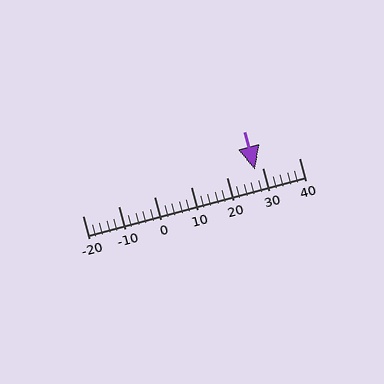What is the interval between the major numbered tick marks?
The major tick marks are spaced 10 units apart.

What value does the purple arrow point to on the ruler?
The purple arrow points to approximately 28.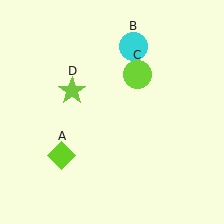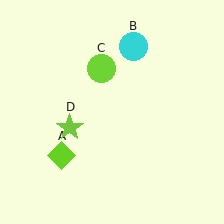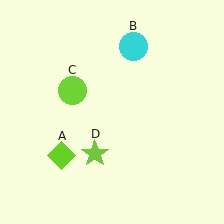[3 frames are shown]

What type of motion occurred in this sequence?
The lime circle (object C), lime star (object D) rotated counterclockwise around the center of the scene.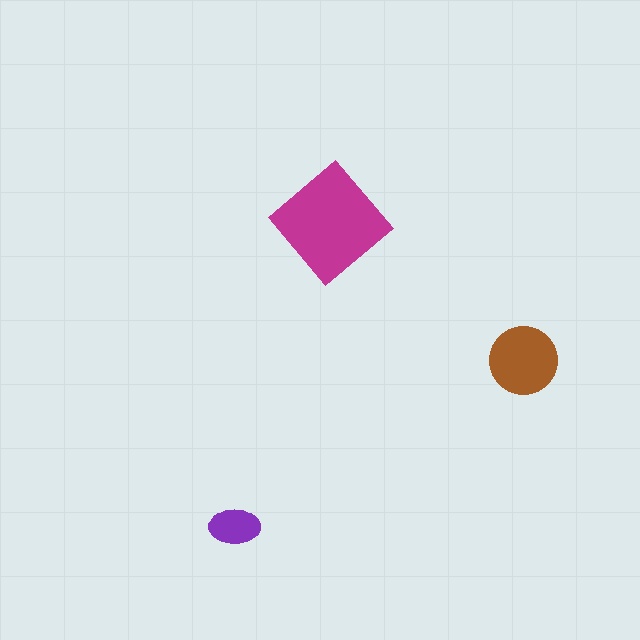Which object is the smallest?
The purple ellipse.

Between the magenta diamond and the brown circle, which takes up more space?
The magenta diamond.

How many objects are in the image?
There are 3 objects in the image.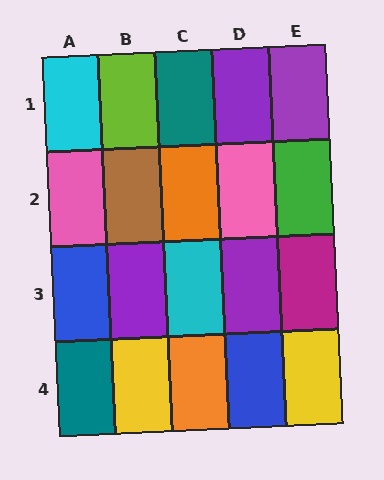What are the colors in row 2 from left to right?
Pink, brown, orange, pink, green.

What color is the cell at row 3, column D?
Purple.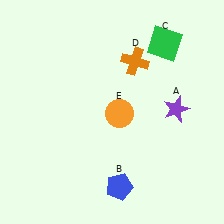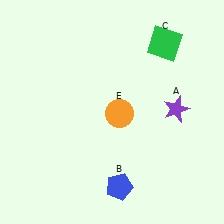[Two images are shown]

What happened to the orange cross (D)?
The orange cross (D) was removed in Image 2. It was in the top-right area of Image 1.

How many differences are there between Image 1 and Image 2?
There is 1 difference between the two images.